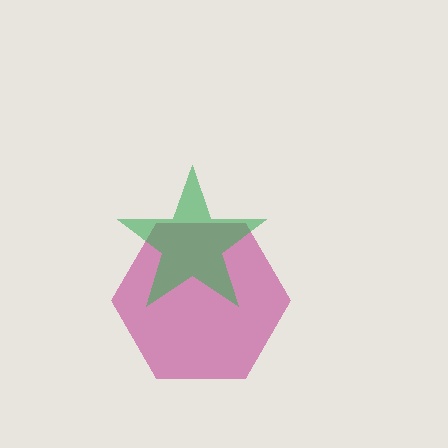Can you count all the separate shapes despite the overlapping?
Yes, there are 2 separate shapes.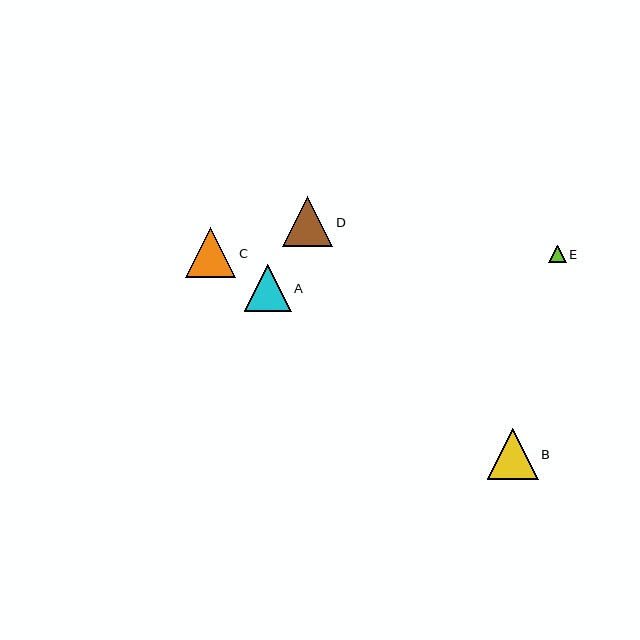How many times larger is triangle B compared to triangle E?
Triangle B is approximately 2.8 times the size of triangle E.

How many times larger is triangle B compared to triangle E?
Triangle B is approximately 2.8 times the size of triangle E.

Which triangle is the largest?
Triangle B is the largest with a size of approximately 51 pixels.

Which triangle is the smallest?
Triangle E is the smallest with a size of approximately 18 pixels.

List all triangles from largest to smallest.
From largest to smallest: B, C, D, A, E.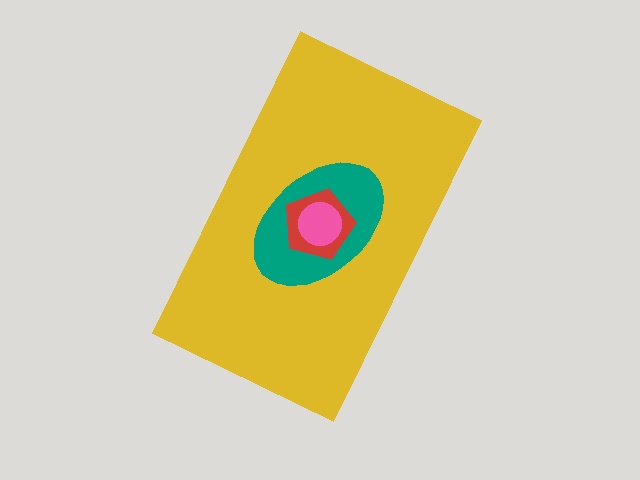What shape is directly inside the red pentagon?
The pink circle.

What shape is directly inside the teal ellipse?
The red pentagon.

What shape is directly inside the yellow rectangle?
The teal ellipse.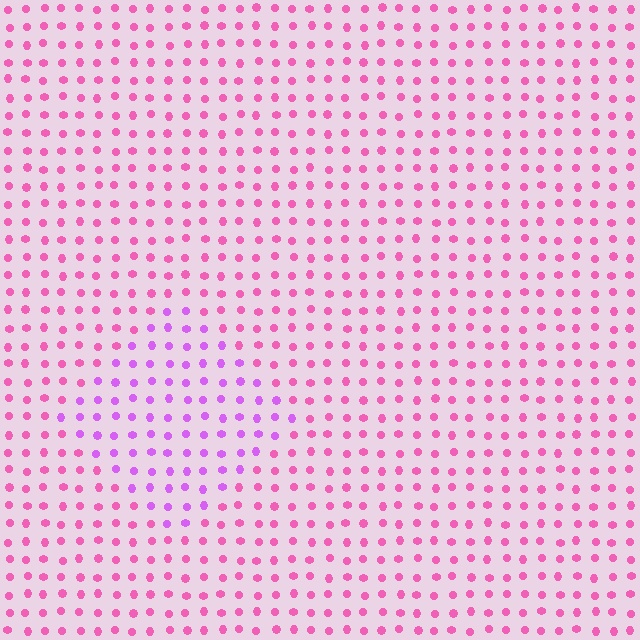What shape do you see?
I see a diamond.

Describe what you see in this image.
The image is filled with small pink elements in a uniform arrangement. A diamond-shaped region is visible where the elements are tinted to a slightly different hue, forming a subtle color boundary.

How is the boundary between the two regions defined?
The boundary is defined purely by a slight shift in hue (about 35 degrees). Spacing, size, and orientation are identical on both sides.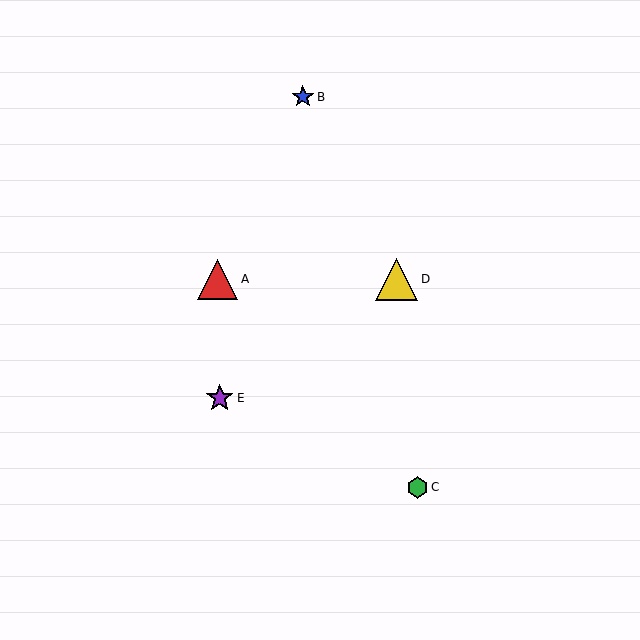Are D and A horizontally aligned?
Yes, both are at y≈279.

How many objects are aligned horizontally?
2 objects (A, D) are aligned horizontally.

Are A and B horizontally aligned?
No, A is at y≈279 and B is at y≈97.